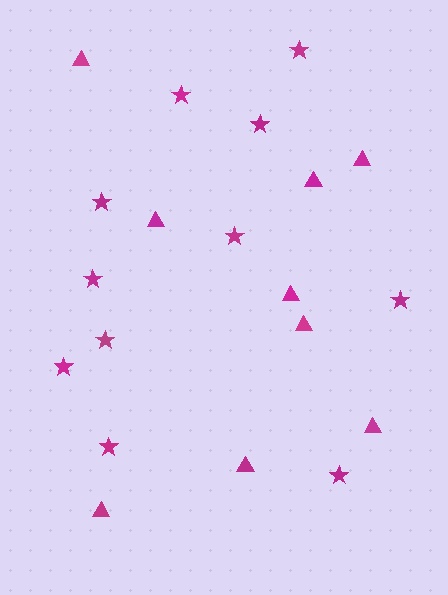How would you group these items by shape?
There are 2 groups: one group of triangles (9) and one group of stars (11).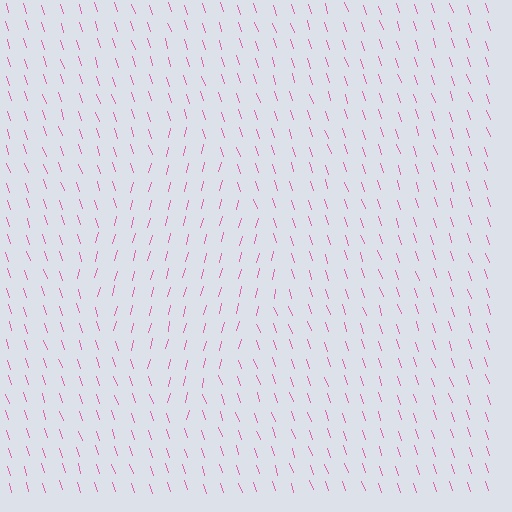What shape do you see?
I see a diamond.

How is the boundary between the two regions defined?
The boundary is defined purely by a change in line orientation (approximately 33 degrees difference). All lines are the same color and thickness.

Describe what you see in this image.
The image is filled with small pink line segments. A diamond region in the image has lines oriented differently from the surrounding lines, creating a visible texture boundary.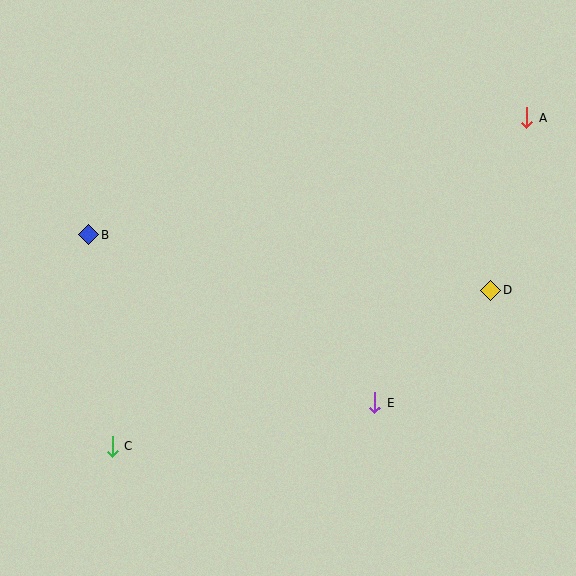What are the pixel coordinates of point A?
Point A is at (526, 118).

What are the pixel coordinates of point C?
Point C is at (113, 446).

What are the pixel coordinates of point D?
Point D is at (491, 290).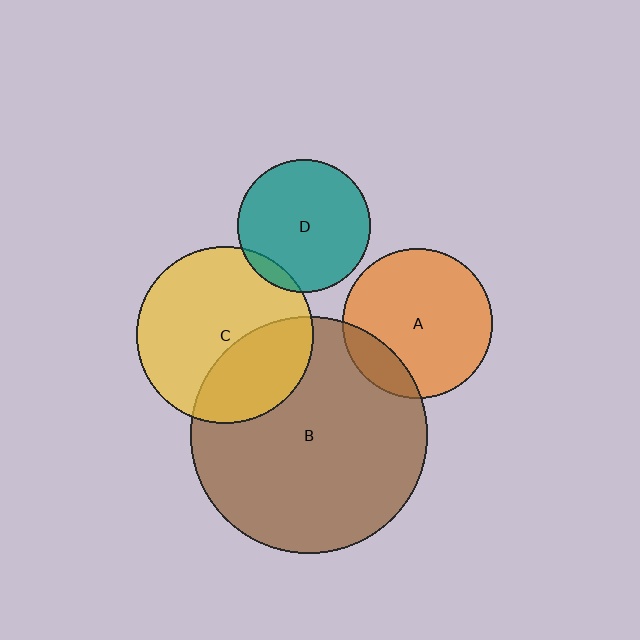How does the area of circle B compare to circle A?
Approximately 2.5 times.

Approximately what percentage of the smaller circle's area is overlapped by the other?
Approximately 15%.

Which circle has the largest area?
Circle B (brown).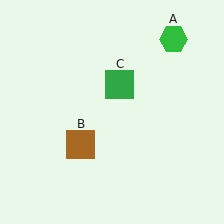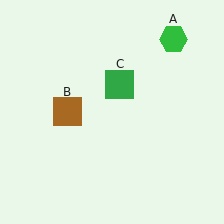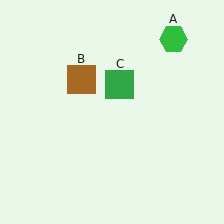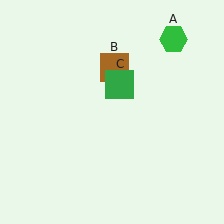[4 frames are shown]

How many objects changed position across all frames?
1 object changed position: brown square (object B).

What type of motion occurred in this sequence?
The brown square (object B) rotated clockwise around the center of the scene.